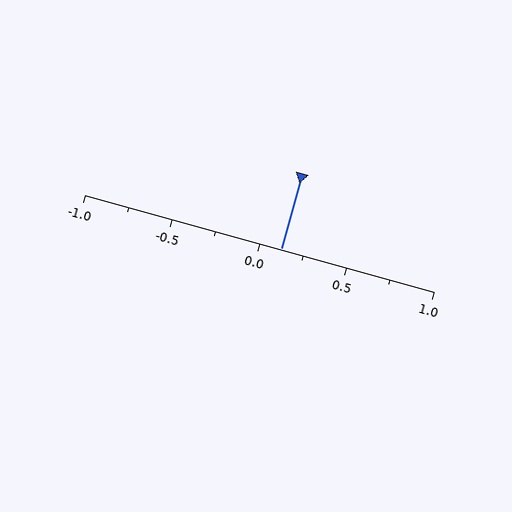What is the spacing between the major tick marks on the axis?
The major ticks are spaced 0.5 apart.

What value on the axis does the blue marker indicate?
The marker indicates approximately 0.12.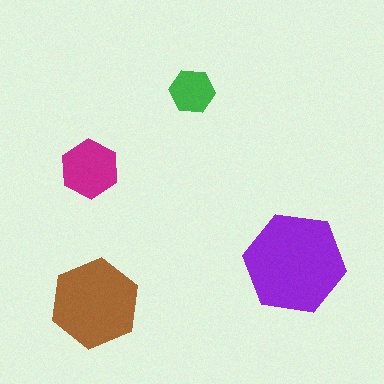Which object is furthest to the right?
The purple hexagon is rightmost.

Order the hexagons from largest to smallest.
the purple one, the brown one, the magenta one, the green one.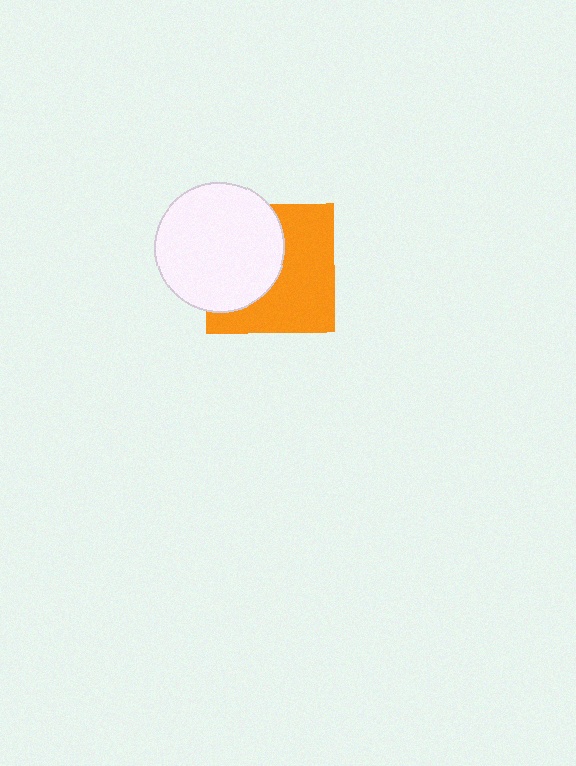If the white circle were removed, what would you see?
You would see the complete orange square.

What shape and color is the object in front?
The object in front is a white circle.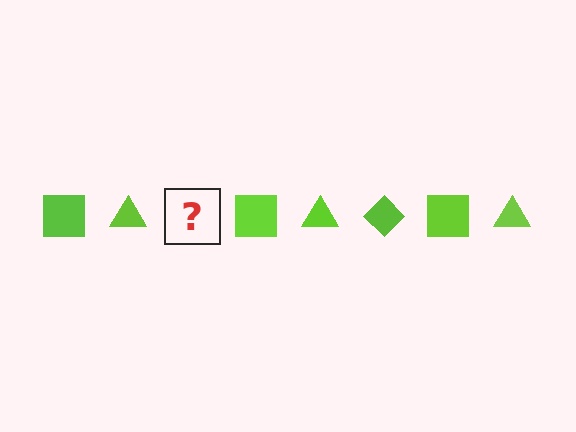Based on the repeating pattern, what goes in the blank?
The blank should be a lime diamond.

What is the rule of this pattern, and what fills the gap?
The rule is that the pattern cycles through square, triangle, diamond shapes in lime. The gap should be filled with a lime diamond.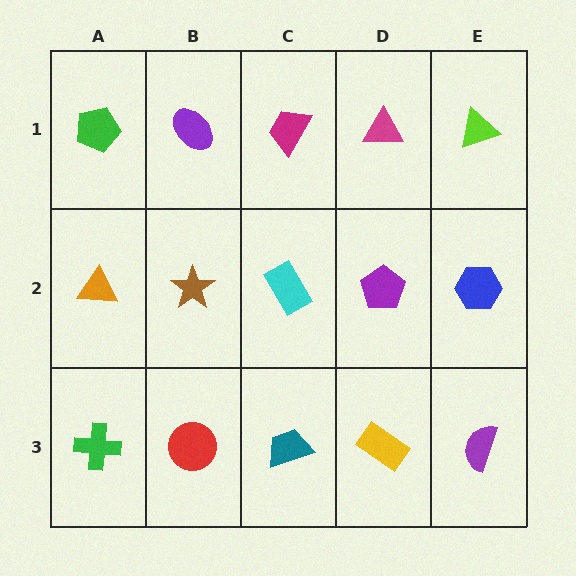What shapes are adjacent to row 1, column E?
A blue hexagon (row 2, column E), a magenta triangle (row 1, column D).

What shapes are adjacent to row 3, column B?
A brown star (row 2, column B), a green cross (row 3, column A), a teal trapezoid (row 3, column C).